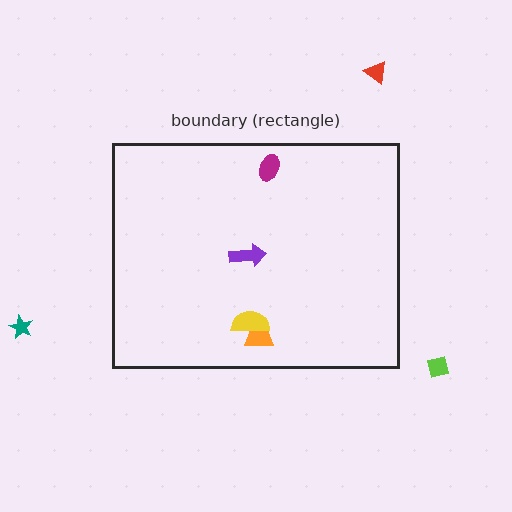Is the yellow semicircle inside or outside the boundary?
Inside.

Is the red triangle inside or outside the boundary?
Outside.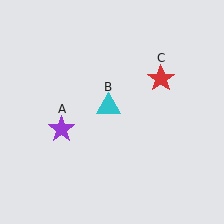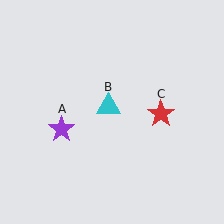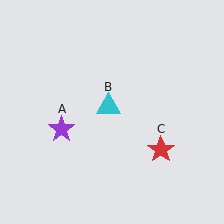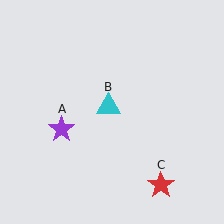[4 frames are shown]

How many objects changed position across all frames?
1 object changed position: red star (object C).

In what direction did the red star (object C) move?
The red star (object C) moved down.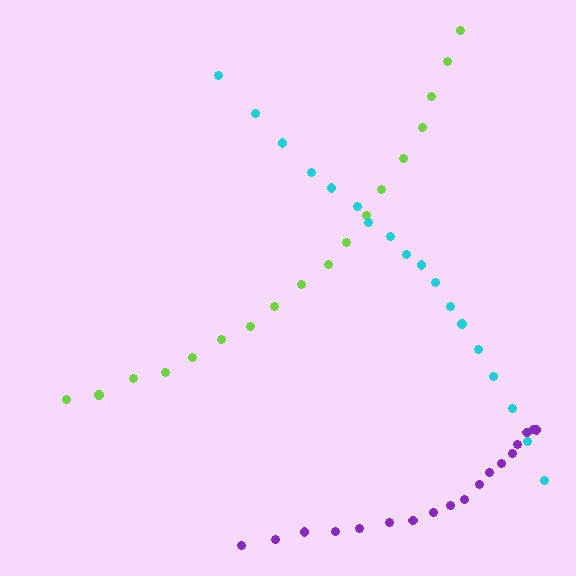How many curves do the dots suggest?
There are 3 distinct paths.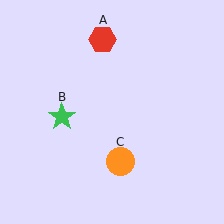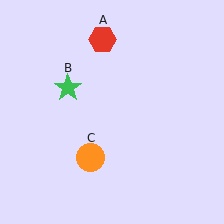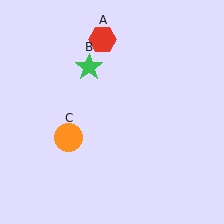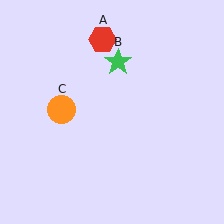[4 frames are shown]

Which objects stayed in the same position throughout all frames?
Red hexagon (object A) remained stationary.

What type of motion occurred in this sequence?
The green star (object B), orange circle (object C) rotated clockwise around the center of the scene.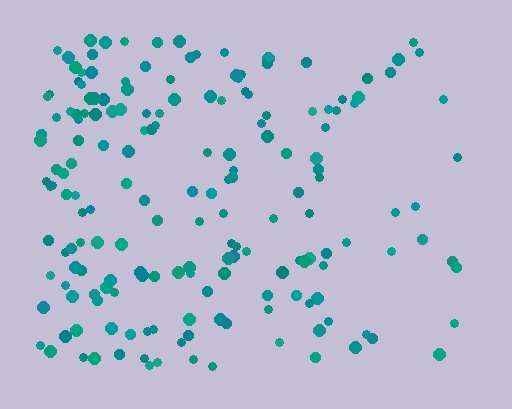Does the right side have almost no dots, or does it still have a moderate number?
Still a moderate number, just noticeably fewer than the left.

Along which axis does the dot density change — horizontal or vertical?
Horizontal.